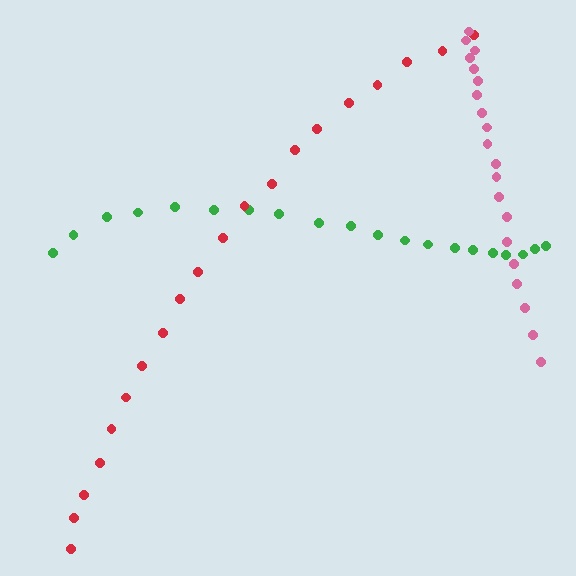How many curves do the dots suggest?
There are 3 distinct paths.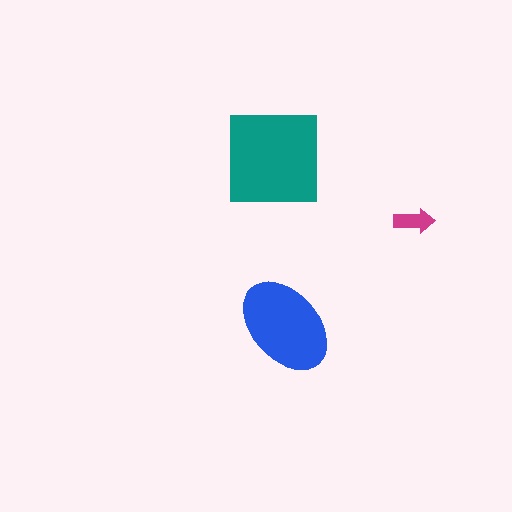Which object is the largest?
The teal square.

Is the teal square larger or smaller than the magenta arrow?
Larger.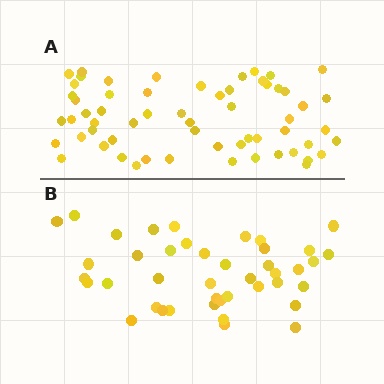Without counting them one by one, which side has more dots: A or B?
Region A (the top region) has more dots.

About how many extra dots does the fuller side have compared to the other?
Region A has approximately 20 more dots than region B.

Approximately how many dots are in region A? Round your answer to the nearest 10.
About 60 dots.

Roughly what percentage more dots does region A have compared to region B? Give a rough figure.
About 45% more.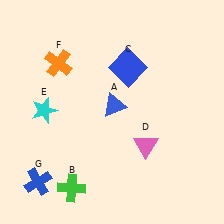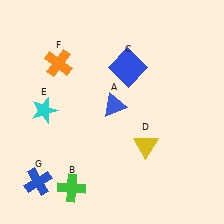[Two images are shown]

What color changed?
The triangle (D) changed from pink in Image 1 to yellow in Image 2.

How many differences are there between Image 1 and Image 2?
There is 1 difference between the two images.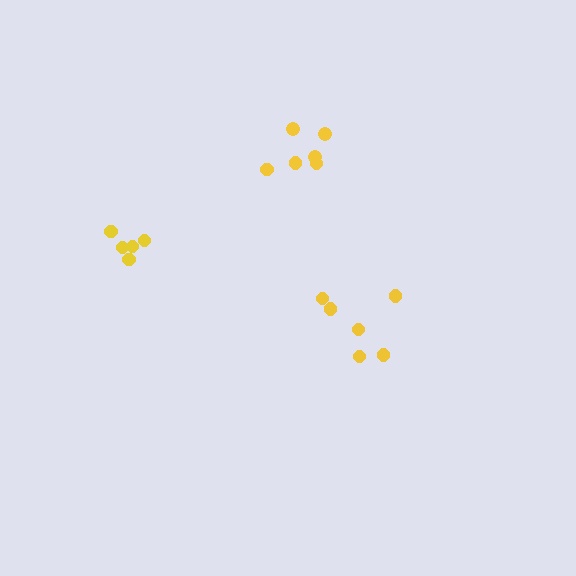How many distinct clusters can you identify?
There are 3 distinct clusters.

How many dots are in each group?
Group 1: 6 dots, Group 2: 5 dots, Group 3: 6 dots (17 total).